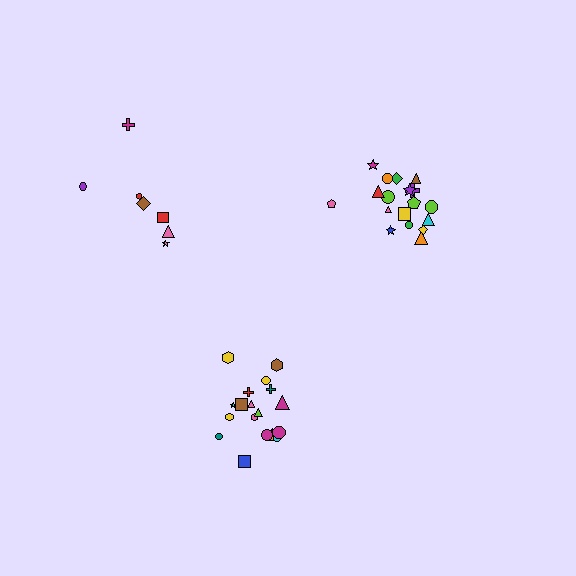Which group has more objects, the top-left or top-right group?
The top-right group.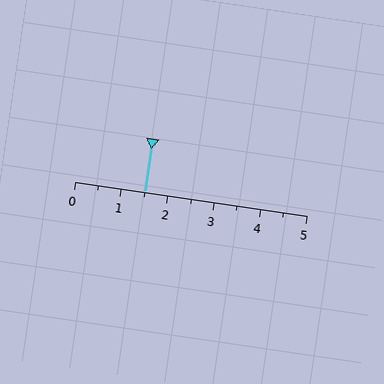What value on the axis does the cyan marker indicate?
The marker indicates approximately 1.5.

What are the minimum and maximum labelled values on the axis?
The axis runs from 0 to 5.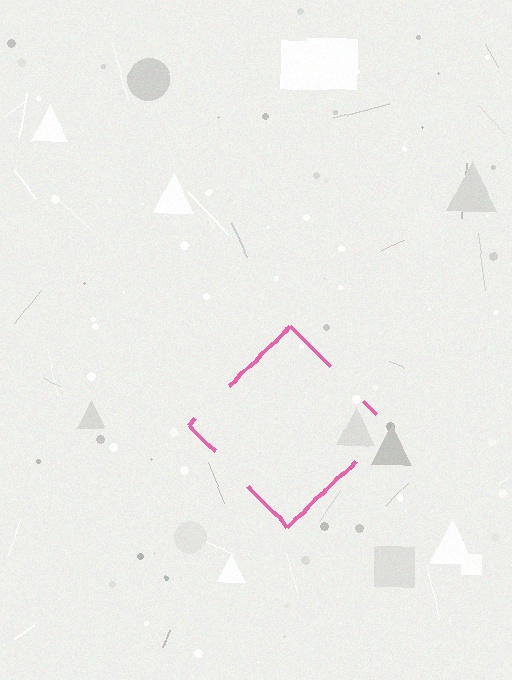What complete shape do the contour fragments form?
The contour fragments form a diamond.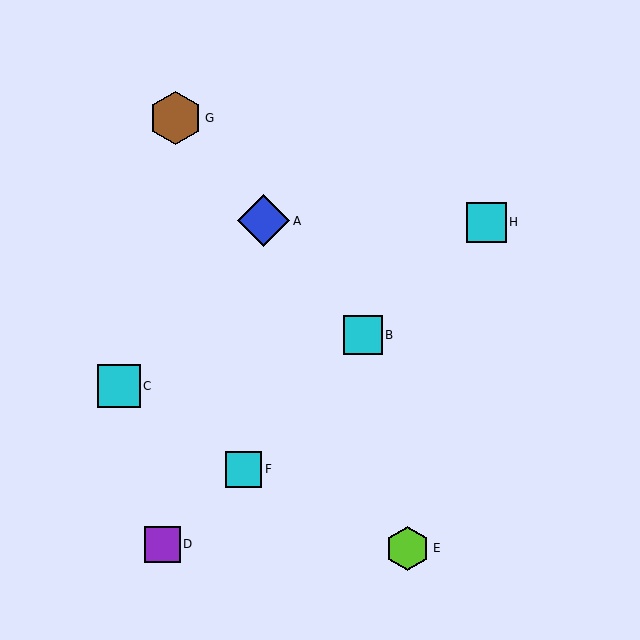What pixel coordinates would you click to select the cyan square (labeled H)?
Click at (486, 222) to select the cyan square H.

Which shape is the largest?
The brown hexagon (labeled G) is the largest.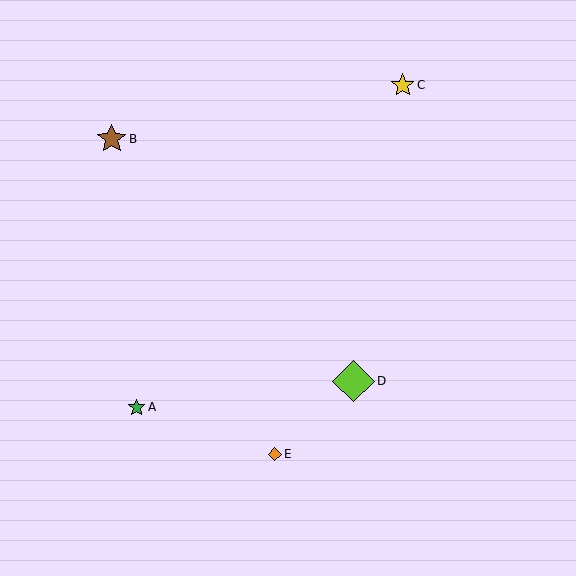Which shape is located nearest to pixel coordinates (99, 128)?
The brown star (labeled B) at (112, 139) is nearest to that location.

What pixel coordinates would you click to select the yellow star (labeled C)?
Click at (403, 85) to select the yellow star C.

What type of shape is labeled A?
Shape A is a green star.